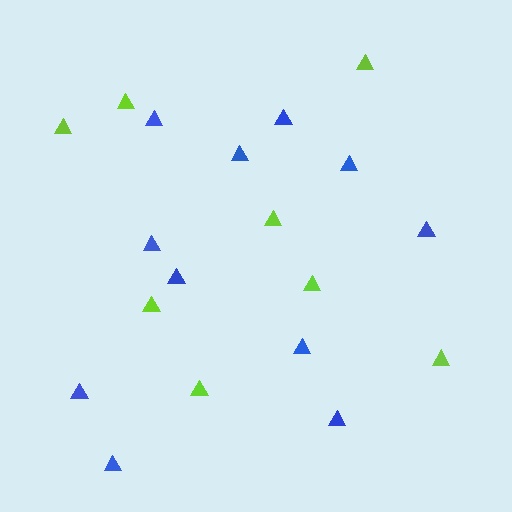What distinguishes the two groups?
There are 2 groups: one group of lime triangles (8) and one group of blue triangles (11).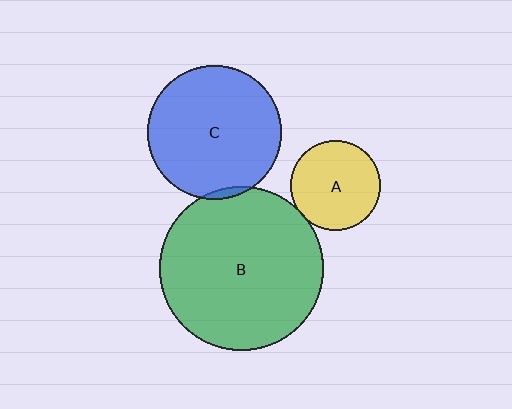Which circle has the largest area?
Circle B (green).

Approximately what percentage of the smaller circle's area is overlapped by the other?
Approximately 5%.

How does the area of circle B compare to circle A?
Approximately 3.3 times.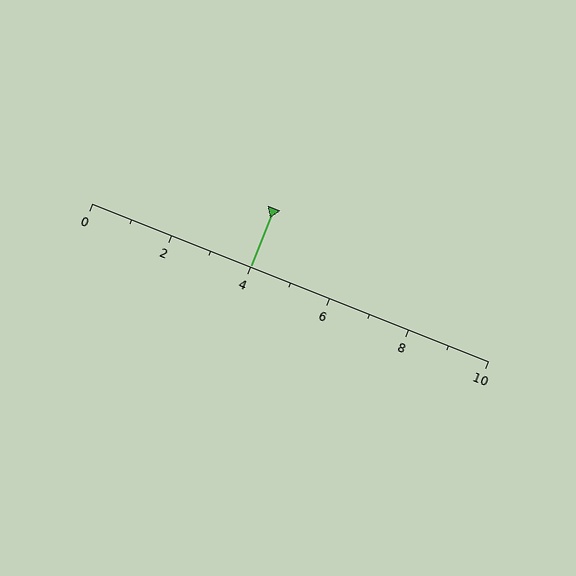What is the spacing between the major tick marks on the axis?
The major ticks are spaced 2 apart.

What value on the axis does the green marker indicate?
The marker indicates approximately 4.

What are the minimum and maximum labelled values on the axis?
The axis runs from 0 to 10.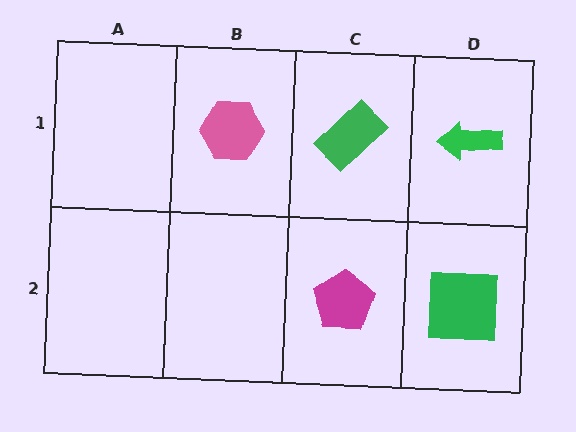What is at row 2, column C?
A magenta pentagon.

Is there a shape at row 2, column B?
No, that cell is empty.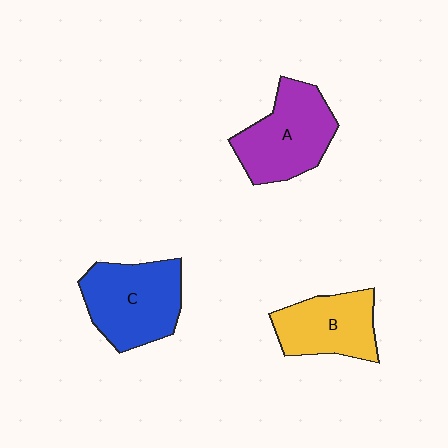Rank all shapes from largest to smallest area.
From largest to smallest: C (blue), A (purple), B (yellow).